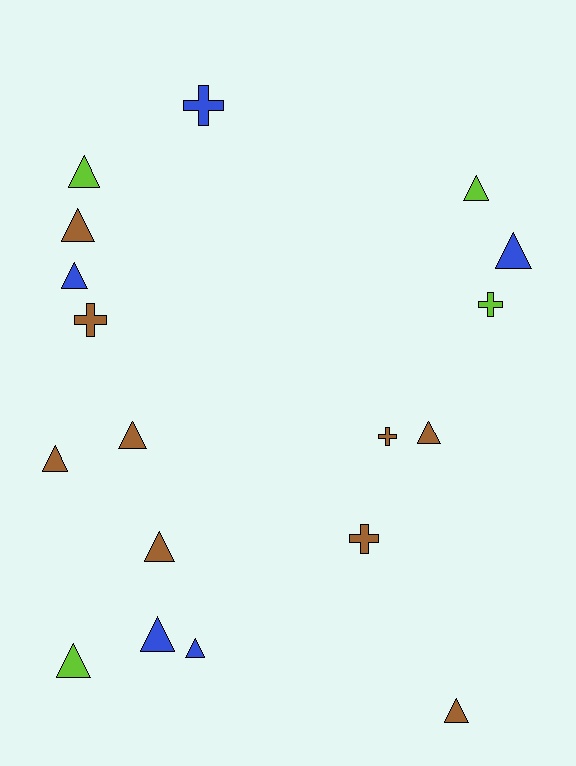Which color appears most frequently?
Brown, with 9 objects.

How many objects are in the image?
There are 18 objects.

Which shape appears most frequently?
Triangle, with 13 objects.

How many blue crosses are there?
There is 1 blue cross.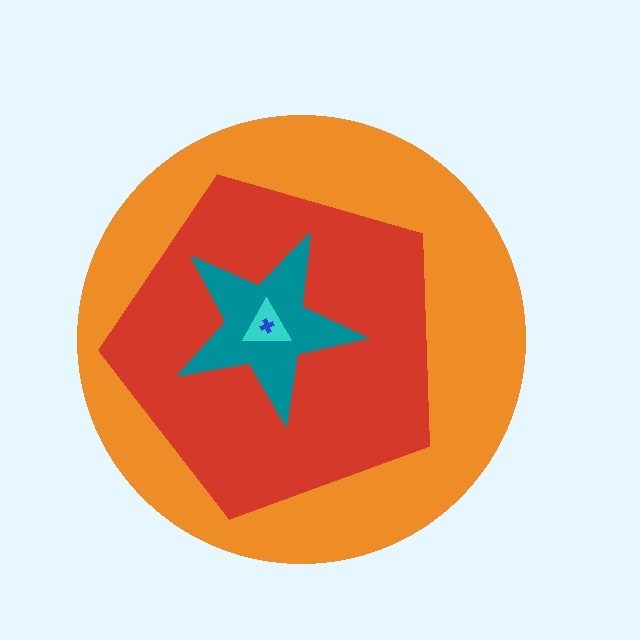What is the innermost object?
The blue cross.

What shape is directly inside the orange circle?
The red pentagon.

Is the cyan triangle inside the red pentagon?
Yes.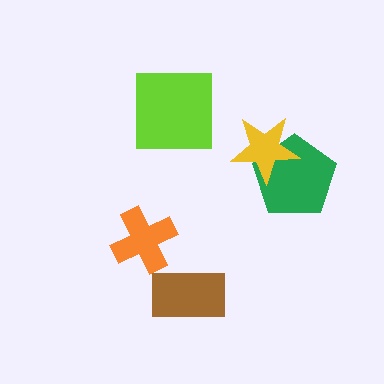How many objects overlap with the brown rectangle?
0 objects overlap with the brown rectangle.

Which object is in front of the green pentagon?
The yellow star is in front of the green pentagon.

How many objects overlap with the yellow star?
1 object overlaps with the yellow star.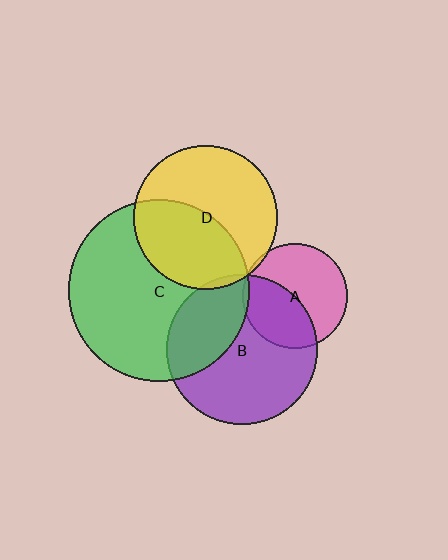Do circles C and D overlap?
Yes.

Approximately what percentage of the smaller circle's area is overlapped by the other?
Approximately 45%.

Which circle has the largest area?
Circle C (green).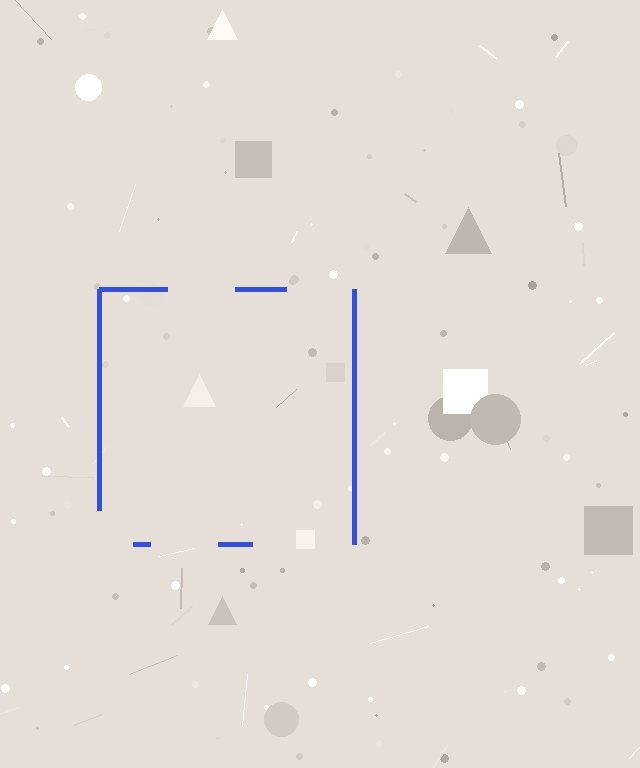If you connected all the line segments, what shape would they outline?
They would outline a square.